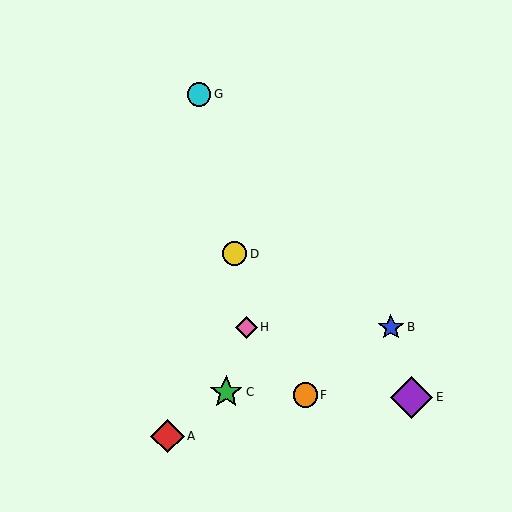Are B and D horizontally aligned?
No, B is at y≈327 and D is at y≈254.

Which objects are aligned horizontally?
Objects B, H are aligned horizontally.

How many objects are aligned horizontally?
2 objects (B, H) are aligned horizontally.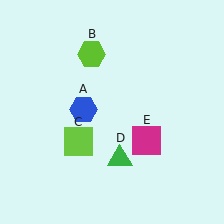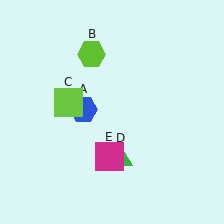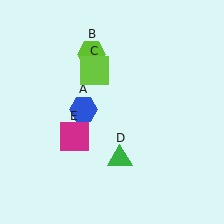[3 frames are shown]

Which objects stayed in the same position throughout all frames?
Blue hexagon (object A) and lime hexagon (object B) and green triangle (object D) remained stationary.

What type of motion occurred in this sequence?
The lime square (object C), magenta square (object E) rotated clockwise around the center of the scene.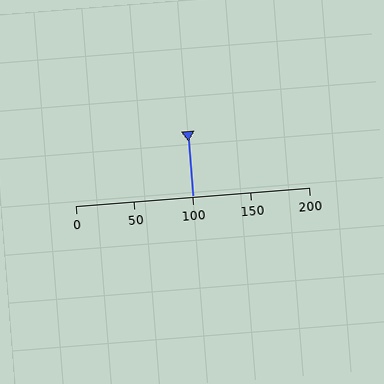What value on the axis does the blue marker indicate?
The marker indicates approximately 100.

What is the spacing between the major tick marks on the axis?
The major ticks are spaced 50 apart.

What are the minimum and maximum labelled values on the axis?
The axis runs from 0 to 200.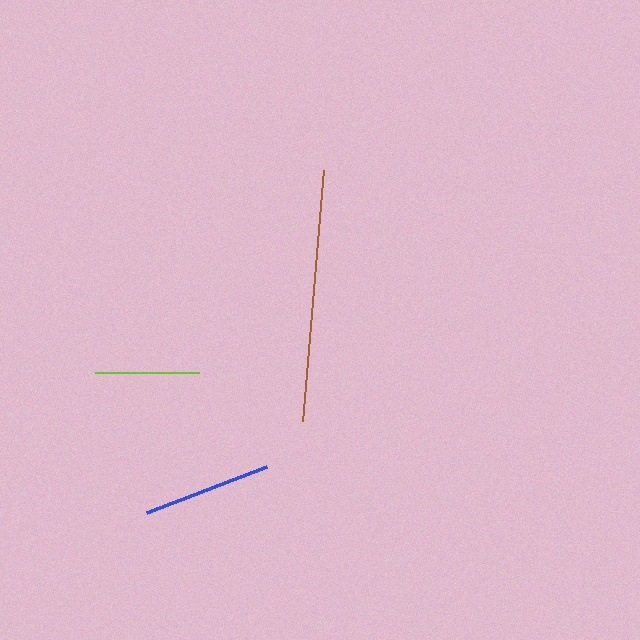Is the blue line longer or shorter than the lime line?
The blue line is longer than the lime line.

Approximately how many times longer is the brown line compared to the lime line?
The brown line is approximately 2.4 times the length of the lime line.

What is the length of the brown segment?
The brown segment is approximately 252 pixels long.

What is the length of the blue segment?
The blue segment is approximately 128 pixels long.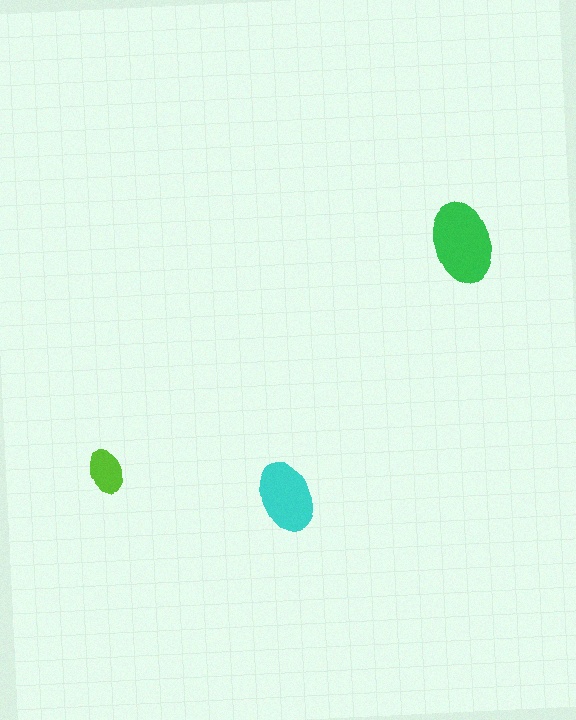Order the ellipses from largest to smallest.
the green one, the cyan one, the lime one.